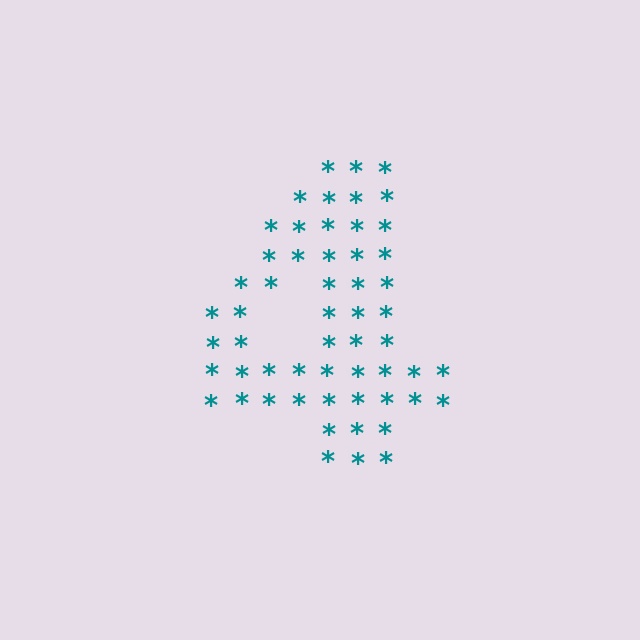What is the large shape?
The large shape is the digit 4.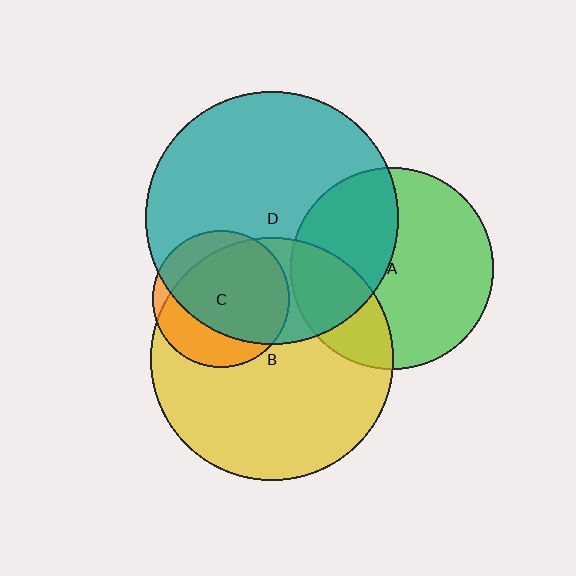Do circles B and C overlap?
Yes.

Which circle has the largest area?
Circle D (teal).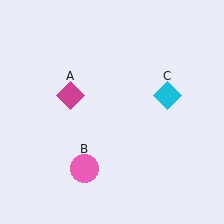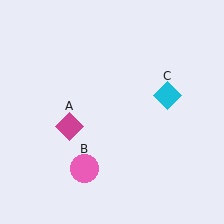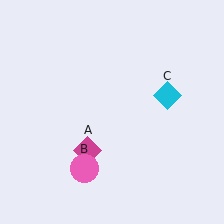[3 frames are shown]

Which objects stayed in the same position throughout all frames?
Pink circle (object B) and cyan diamond (object C) remained stationary.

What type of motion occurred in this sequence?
The magenta diamond (object A) rotated counterclockwise around the center of the scene.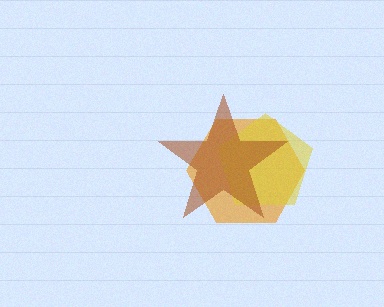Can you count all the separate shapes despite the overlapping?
Yes, there are 3 separate shapes.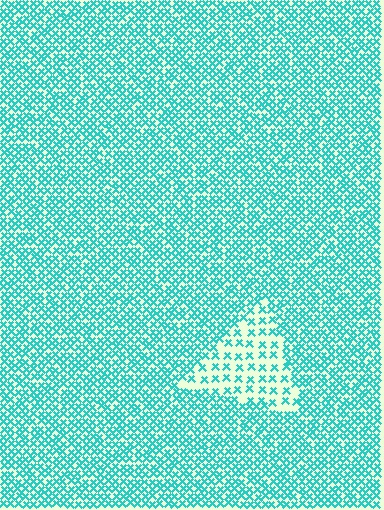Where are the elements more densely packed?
The elements are more densely packed outside the triangle boundary.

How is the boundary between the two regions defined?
The boundary is defined by a change in element density (approximately 2.4x ratio). All elements are the same color, size, and shape.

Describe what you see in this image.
The image contains small cyan elements arranged at two different densities. A triangle-shaped region is visible where the elements are less densely packed than the surrounding area.